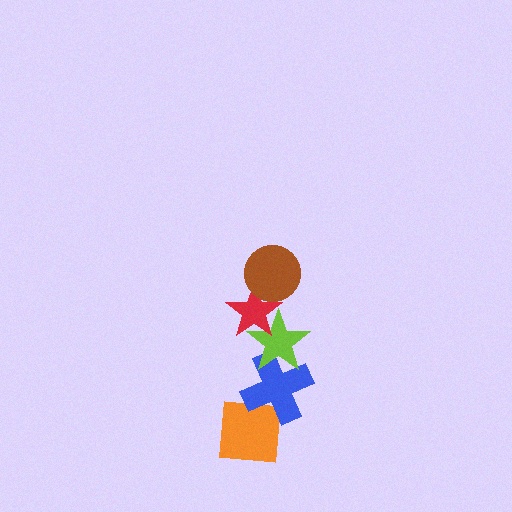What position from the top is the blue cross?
The blue cross is 4th from the top.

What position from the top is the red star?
The red star is 2nd from the top.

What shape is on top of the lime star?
The red star is on top of the lime star.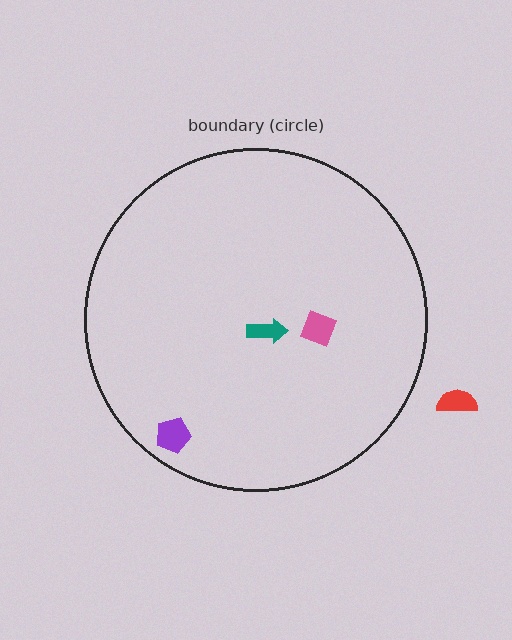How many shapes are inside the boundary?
3 inside, 1 outside.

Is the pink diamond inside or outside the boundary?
Inside.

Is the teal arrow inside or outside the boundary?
Inside.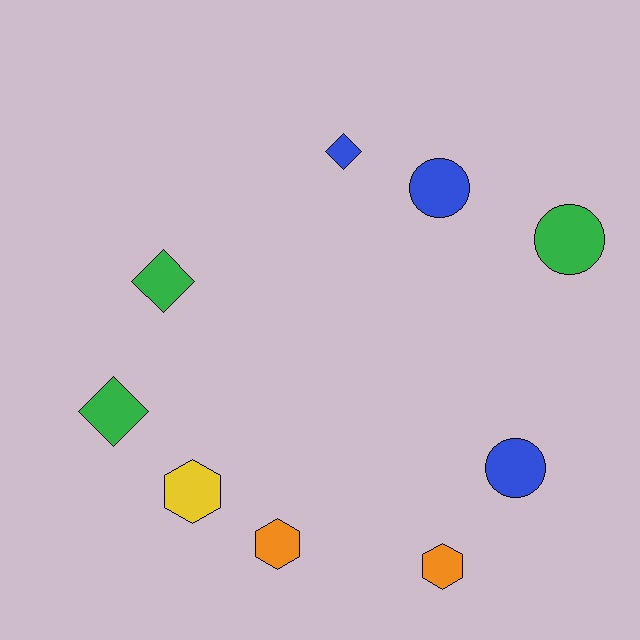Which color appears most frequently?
Green, with 3 objects.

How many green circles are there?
There is 1 green circle.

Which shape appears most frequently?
Circle, with 3 objects.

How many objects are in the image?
There are 9 objects.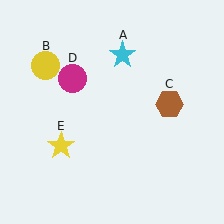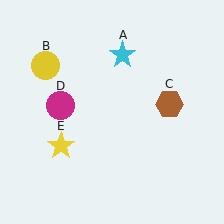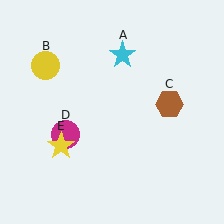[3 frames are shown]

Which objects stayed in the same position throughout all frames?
Cyan star (object A) and yellow circle (object B) and brown hexagon (object C) and yellow star (object E) remained stationary.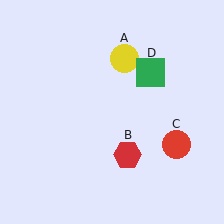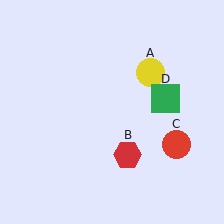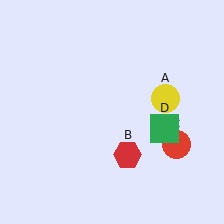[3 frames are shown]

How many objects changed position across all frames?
2 objects changed position: yellow circle (object A), green square (object D).